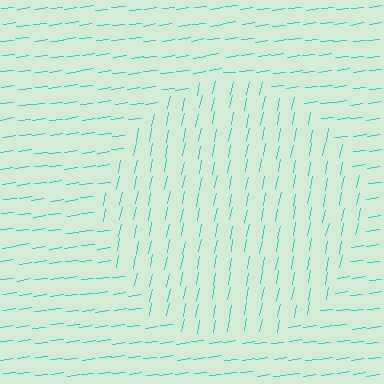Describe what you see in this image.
The image is filled with small cyan line segments. A circle region in the image has lines oriented differently from the surrounding lines, creating a visible texture boundary.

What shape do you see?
I see a circle.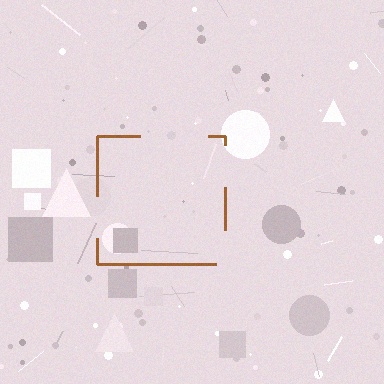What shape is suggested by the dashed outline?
The dashed outline suggests a square.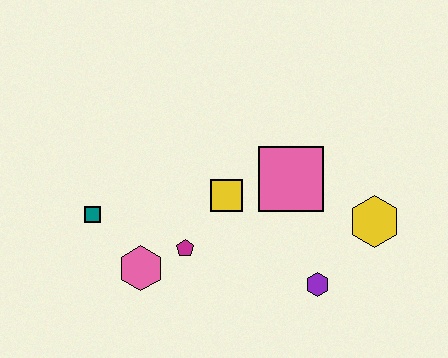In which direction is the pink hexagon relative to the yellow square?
The pink hexagon is to the left of the yellow square.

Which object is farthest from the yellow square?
The yellow hexagon is farthest from the yellow square.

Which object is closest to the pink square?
The yellow square is closest to the pink square.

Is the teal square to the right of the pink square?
No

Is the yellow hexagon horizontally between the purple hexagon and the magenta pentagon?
No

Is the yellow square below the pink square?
Yes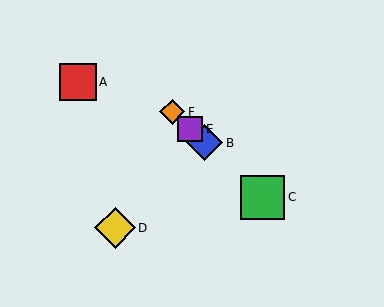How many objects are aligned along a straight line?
4 objects (B, C, E, F) are aligned along a straight line.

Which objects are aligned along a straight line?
Objects B, C, E, F are aligned along a straight line.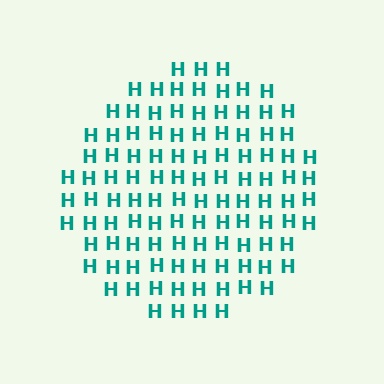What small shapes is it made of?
It is made of small letter H's.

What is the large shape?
The large shape is a circle.